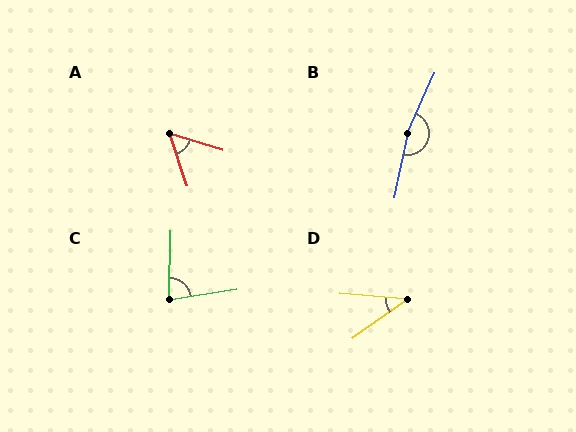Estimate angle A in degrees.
Approximately 55 degrees.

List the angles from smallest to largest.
D (40°), A (55°), C (80°), B (168°).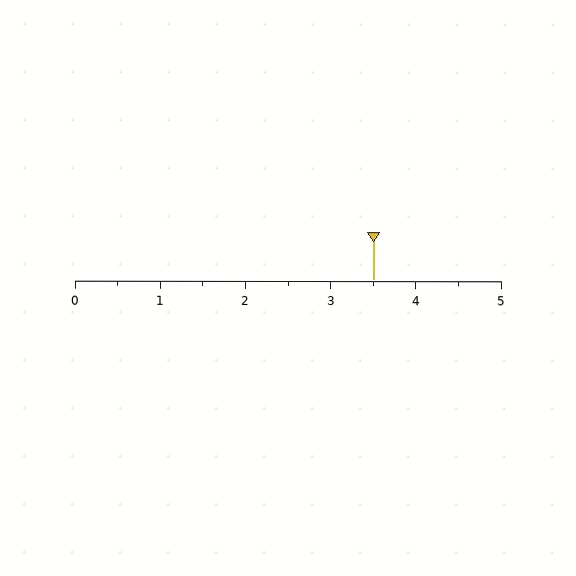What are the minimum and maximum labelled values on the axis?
The axis runs from 0 to 5.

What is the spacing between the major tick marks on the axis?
The major ticks are spaced 1 apart.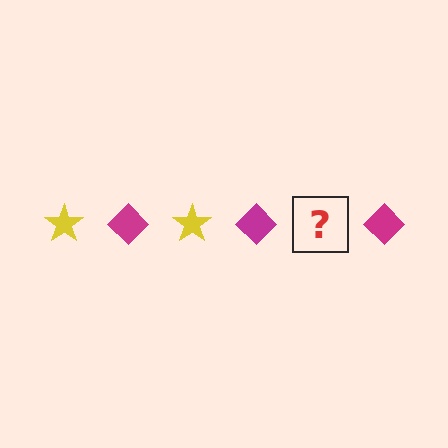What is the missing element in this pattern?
The missing element is a yellow star.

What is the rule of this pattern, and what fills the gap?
The rule is that the pattern alternates between yellow star and magenta diamond. The gap should be filled with a yellow star.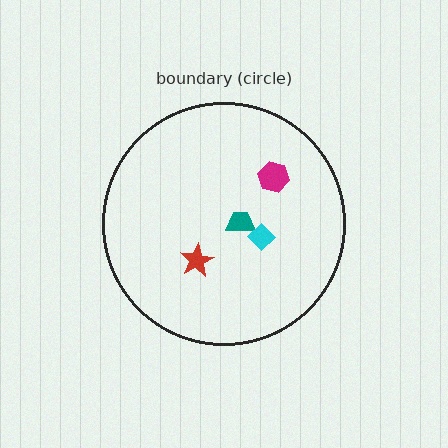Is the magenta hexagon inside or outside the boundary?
Inside.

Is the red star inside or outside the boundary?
Inside.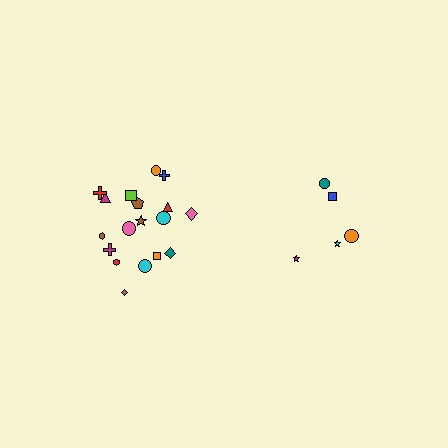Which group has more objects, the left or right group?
The left group.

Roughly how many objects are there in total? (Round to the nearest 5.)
Roughly 25 objects in total.